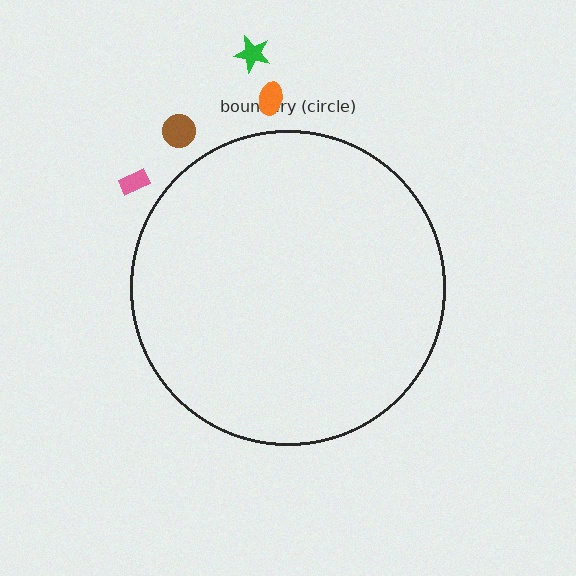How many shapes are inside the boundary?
0 inside, 4 outside.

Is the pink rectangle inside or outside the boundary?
Outside.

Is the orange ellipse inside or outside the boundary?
Outside.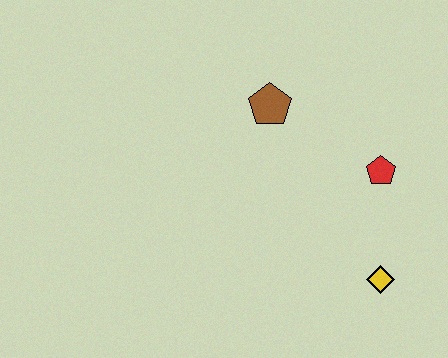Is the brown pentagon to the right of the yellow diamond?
No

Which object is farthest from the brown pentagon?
The yellow diamond is farthest from the brown pentagon.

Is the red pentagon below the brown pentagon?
Yes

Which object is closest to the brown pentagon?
The red pentagon is closest to the brown pentagon.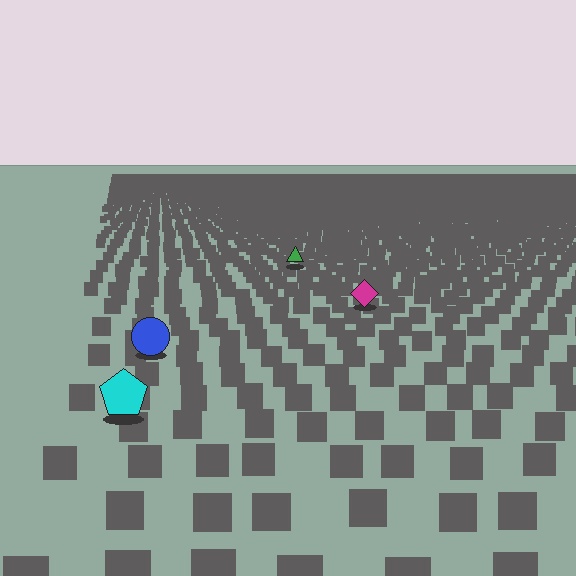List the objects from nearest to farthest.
From nearest to farthest: the cyan pentagon, the blue circle, the magenta diamond, the green triangle.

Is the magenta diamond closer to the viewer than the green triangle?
Yes. The magenta diamond is closer — you can tell from the texture gradient: the ground texture is coarser near it.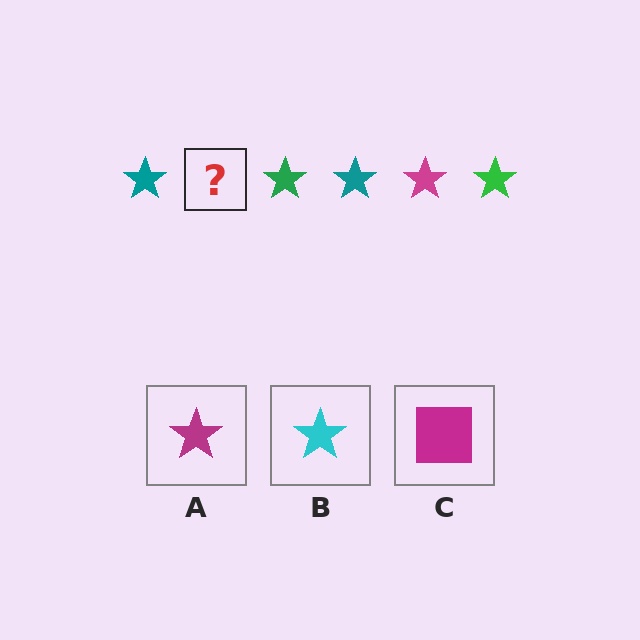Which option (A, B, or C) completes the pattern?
A.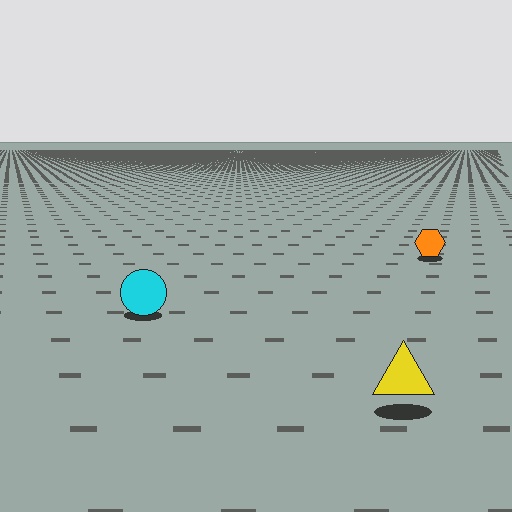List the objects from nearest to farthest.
From nearest to farthest: the yellow triangle, the cyan circle, the orange hexagon.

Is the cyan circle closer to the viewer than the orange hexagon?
Yes. The cyan circle is closer — you can tell from the texture gradient: the ground texture is coarser near it.